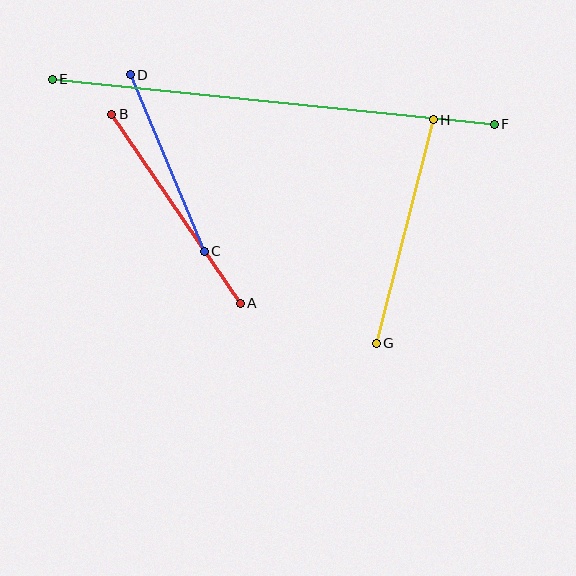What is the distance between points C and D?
The distance is approximately 192 pixels.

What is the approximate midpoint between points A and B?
The midpoint is at approximately (176, 209) pixels.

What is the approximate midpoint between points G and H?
The midpoint is at approximately (405, 232) pixels.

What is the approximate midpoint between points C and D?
The midpoint is at approximately (167, 163) pixels.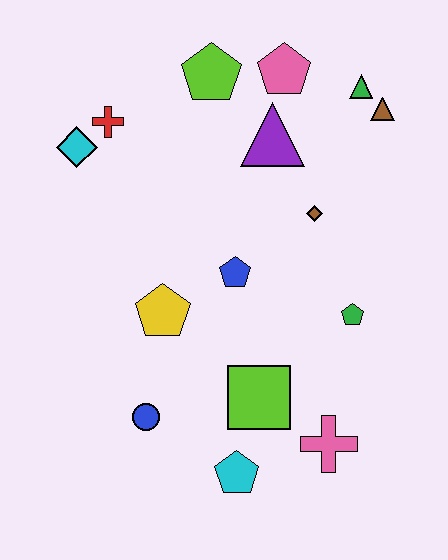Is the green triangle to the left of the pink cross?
No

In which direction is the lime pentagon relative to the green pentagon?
The lime pentagon is above the green pentagon.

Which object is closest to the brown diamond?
The purple triangle is closest to the brown diamond.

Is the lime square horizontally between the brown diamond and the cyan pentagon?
Yes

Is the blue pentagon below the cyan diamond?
Yes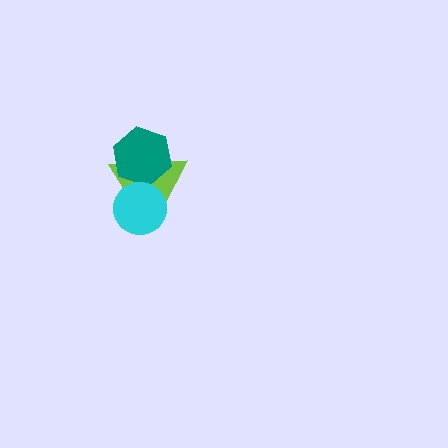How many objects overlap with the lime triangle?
2 objects overlap with the lime triangle.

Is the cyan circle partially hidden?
No, no other shape covers it.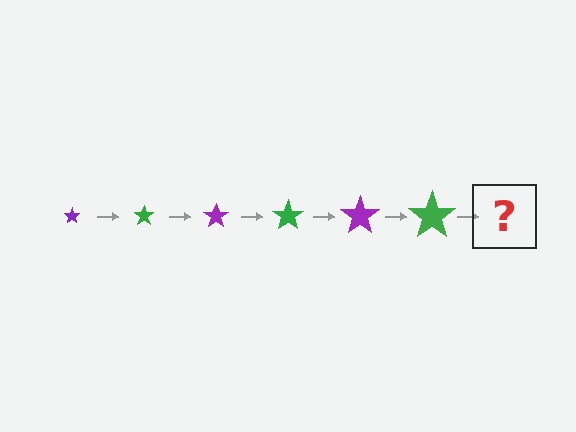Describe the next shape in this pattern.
It should be a purple star, larger than the previous one.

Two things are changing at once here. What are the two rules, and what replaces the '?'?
The two rules are that the star grows larger each step and the color cycles through purple and green. The '?' should be a purple star, larger than the previous one.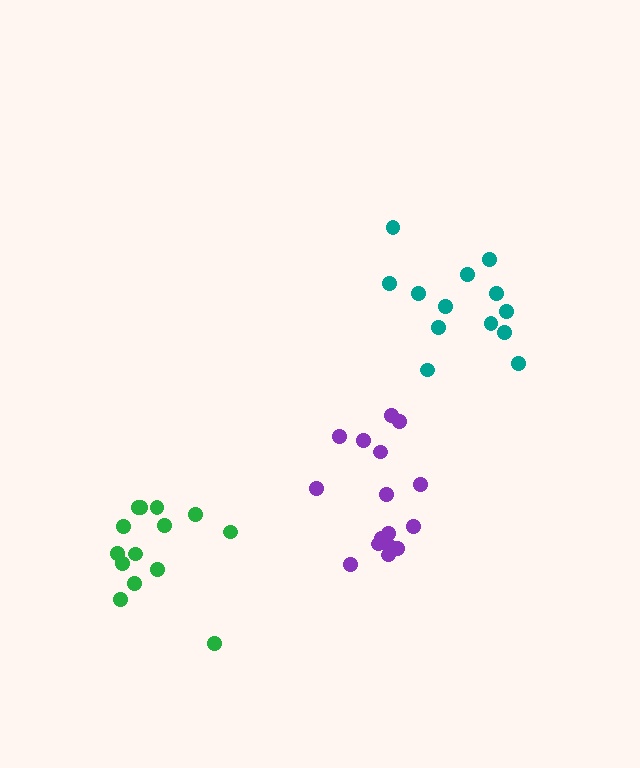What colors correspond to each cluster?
The clusters are colored: purple, teal, green.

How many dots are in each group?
Group 1: 16 dots, Group 2: 13 dots, Group 3: 14 dots (43 total).